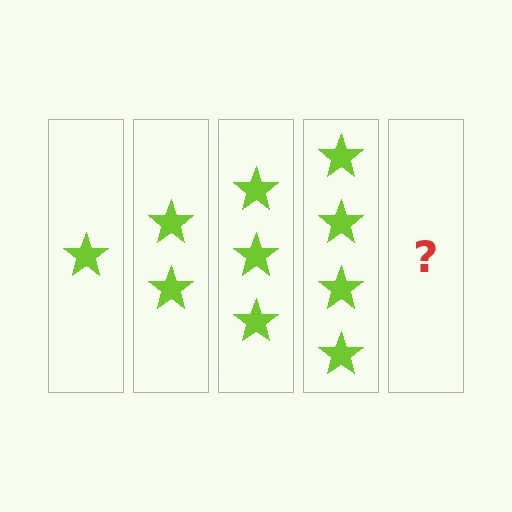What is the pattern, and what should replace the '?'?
The pattern is that each step adds one more star. The '?' should be 5 stars.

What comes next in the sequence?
The next element should be 5 stars.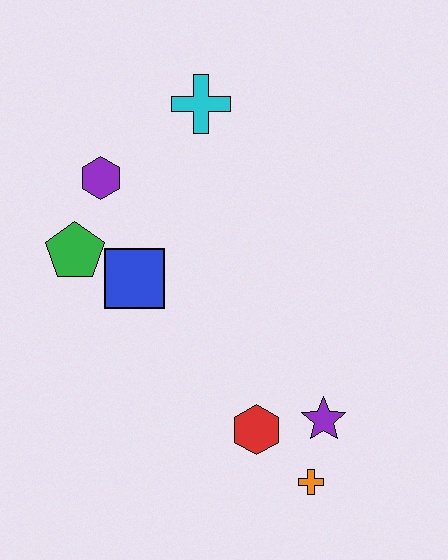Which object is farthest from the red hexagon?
The cyan cross is farthest from the red hexagon.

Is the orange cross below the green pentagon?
Yes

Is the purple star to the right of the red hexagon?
Yes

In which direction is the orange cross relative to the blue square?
The orange cross is below the blue square.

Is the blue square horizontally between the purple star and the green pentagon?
Yes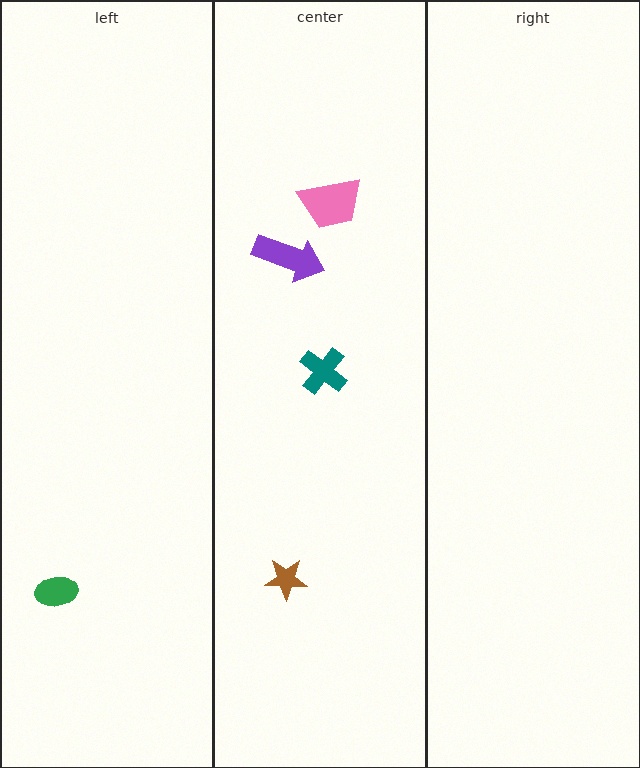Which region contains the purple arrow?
The center region.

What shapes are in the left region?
The green ellipse.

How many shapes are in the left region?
1.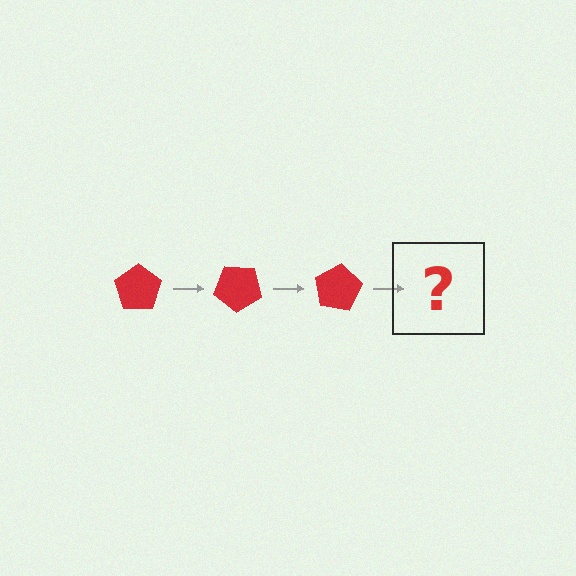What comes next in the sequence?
The next element should be a red pentagon rotated 120 degrees.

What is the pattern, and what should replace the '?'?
The pattern is that the pentagon rotates 40 degrees each step. The '?' should be a red pentagon rotated 120 degrees.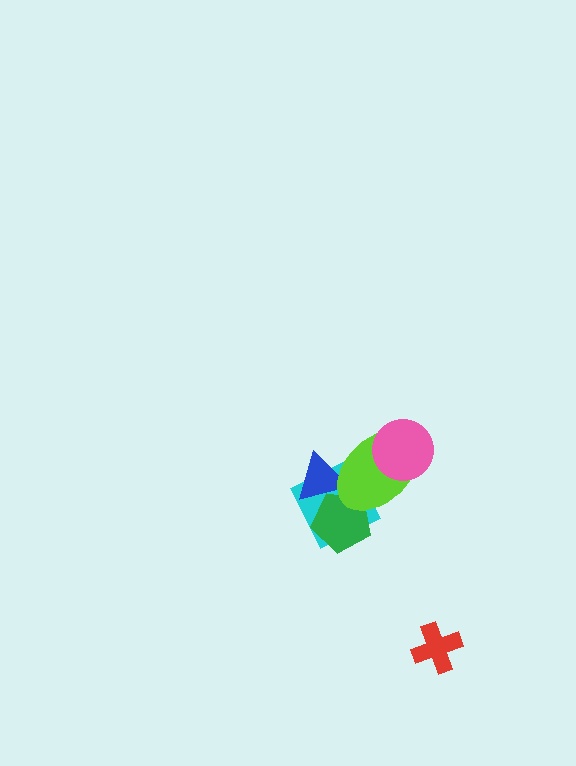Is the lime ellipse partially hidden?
Yes, it is partially covered by another shape.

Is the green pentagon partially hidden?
Yes, it is partially covered by another shape.